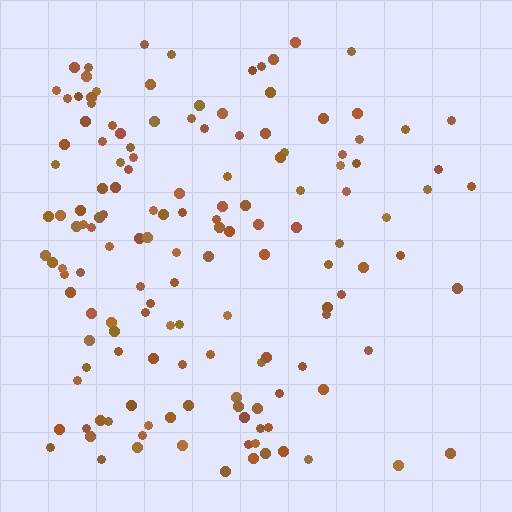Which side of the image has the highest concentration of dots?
The left.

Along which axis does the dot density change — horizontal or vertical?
Horizontal.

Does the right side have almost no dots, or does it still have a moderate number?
Still a moderate number, just noticeably fewer than the left.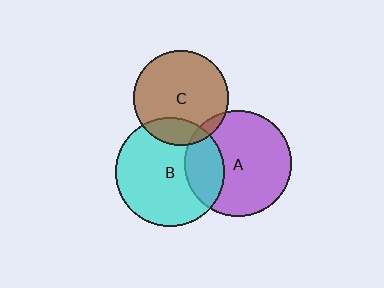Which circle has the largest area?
Circle B (cyan).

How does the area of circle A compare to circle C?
Approximately 1.2 times.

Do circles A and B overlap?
Yes.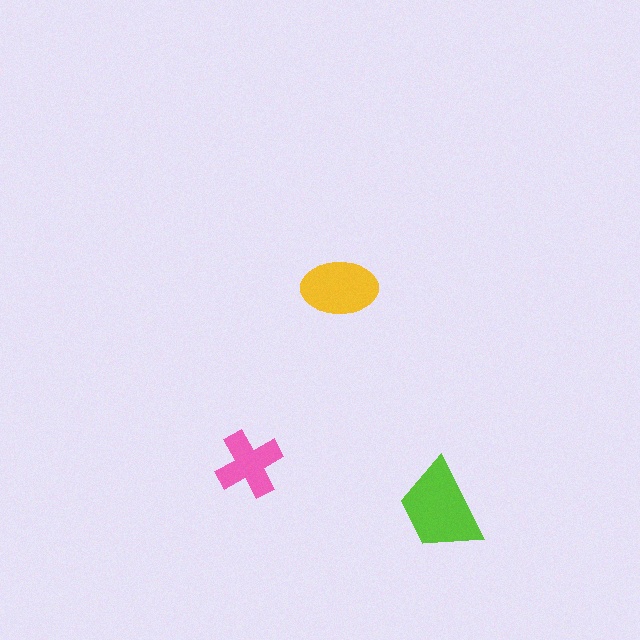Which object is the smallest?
The pink cross.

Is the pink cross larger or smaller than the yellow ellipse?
Smaller.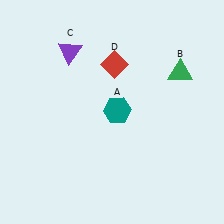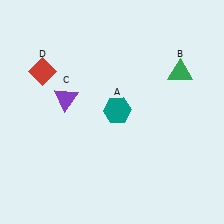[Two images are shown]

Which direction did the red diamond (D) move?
The red diamond (D) moved left.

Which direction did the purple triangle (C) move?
The purple triangle (C) moved down.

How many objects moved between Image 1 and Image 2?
2 objects moved between the two images.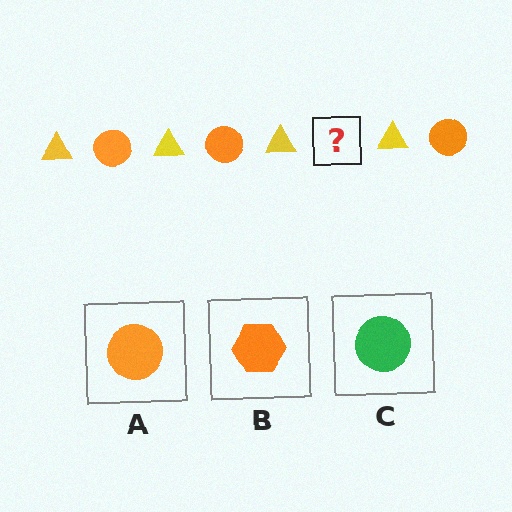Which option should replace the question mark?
Option A.